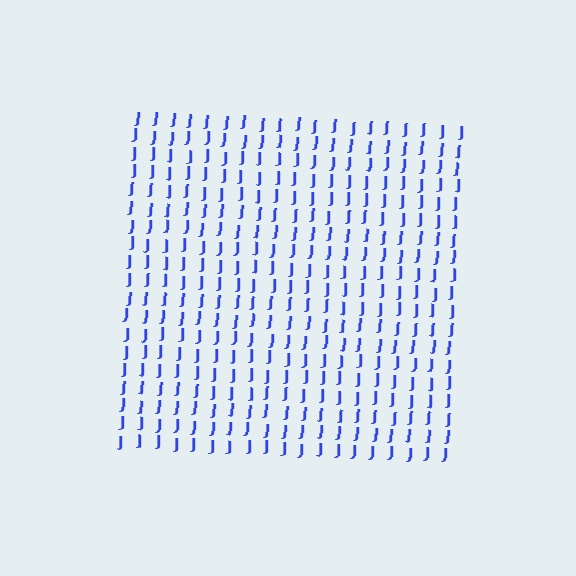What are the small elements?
The small elements are letter J's.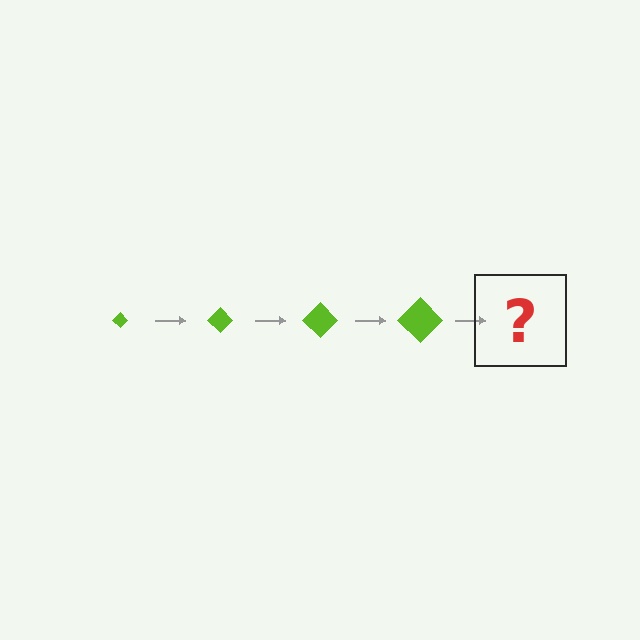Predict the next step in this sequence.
The next step is a lime diamond, larger than the previous one.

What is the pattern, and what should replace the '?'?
The pattern is that the diamond gets progressively larger each step. The '?' should be a lime diamond, larger than the previous one.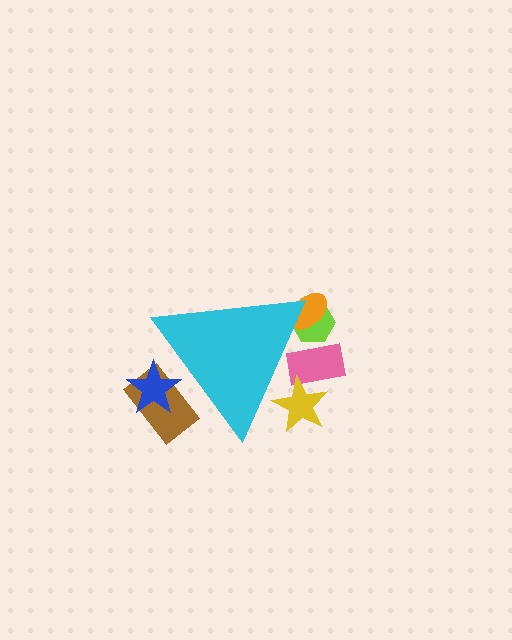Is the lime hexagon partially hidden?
Yes, the lime hexagon is partially hidden behind the cyan triangle.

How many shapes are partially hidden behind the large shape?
6 shapes are partially hidden.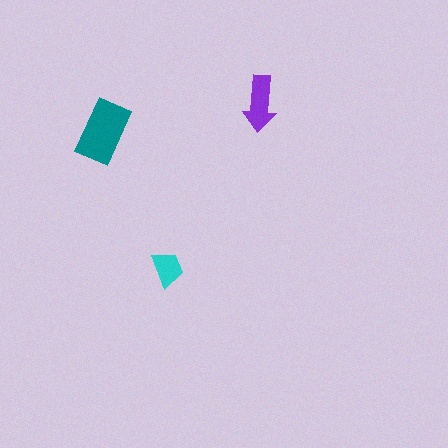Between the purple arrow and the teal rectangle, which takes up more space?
The teal rectangle.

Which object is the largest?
The teal rectangle.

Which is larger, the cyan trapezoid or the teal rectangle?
The teal rectangle.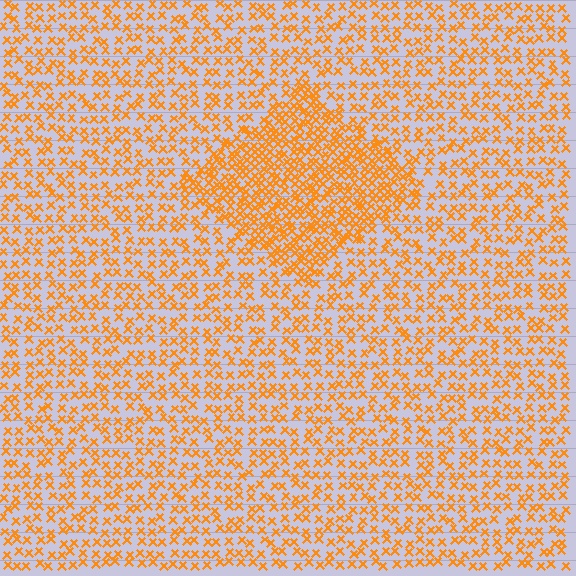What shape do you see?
I see a diamond.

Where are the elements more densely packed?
The elements are more densely packed inside the diamond boundary.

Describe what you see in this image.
The image contains small orange elements arranged at two different densities. A diamond-shaped region is visible where the elements are more densely packed than the surrounding area.